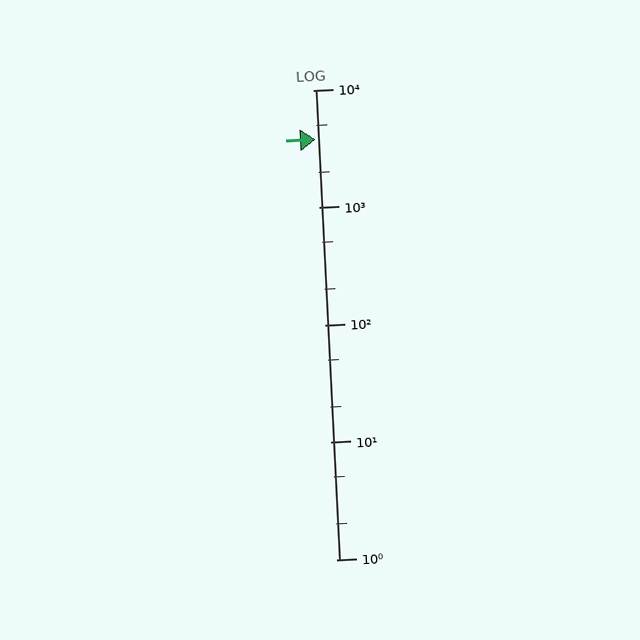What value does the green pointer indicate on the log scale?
The pointer indicates approximately 3800.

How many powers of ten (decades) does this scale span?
The scale spans 4 decades, from 1 to 10000.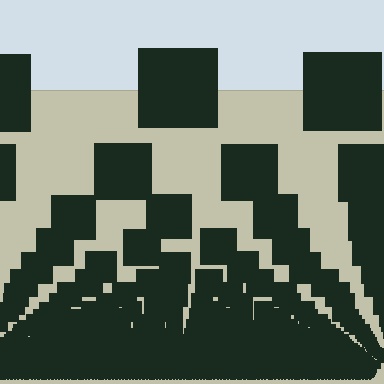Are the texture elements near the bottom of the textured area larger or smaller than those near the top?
Smaller. The gradient is inverted — elements near the bottom are smaller and denser.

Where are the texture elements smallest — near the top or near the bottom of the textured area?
Near the bottom.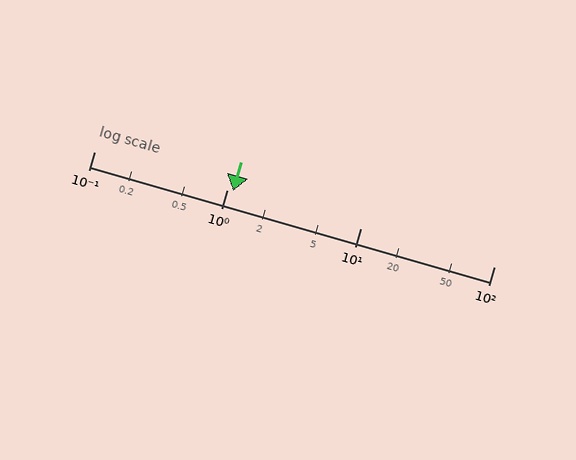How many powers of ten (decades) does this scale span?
The scale spans 3 decades, from 0.1 to 100.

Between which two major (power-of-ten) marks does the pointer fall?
The pointer is between 1 and 10.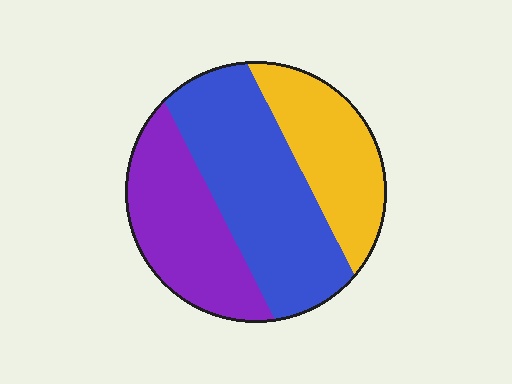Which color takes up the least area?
Yellow, at roughly 25%.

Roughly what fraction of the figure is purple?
Purple covers around 30% of the figure.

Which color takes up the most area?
Blue, at roughly 45%.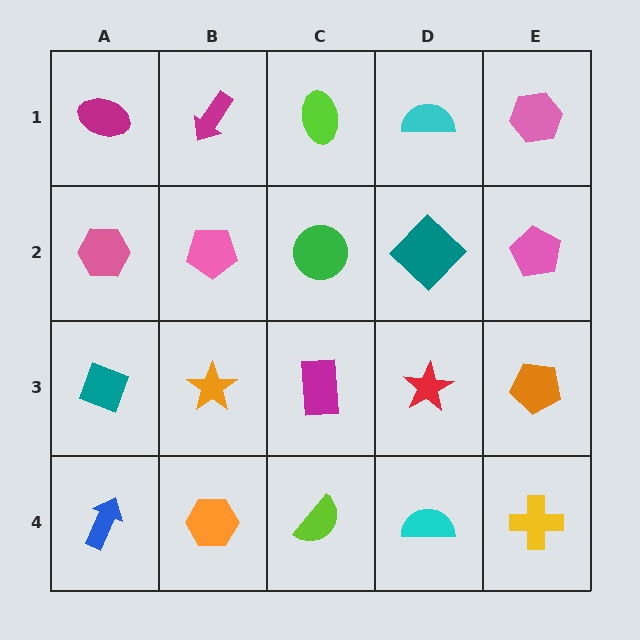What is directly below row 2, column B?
An orange star.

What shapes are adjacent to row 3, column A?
A pink hexagon (row 2, column A), a blue arrow (row 4, column A), an orange star (row 3, column B).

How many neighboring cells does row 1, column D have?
3.